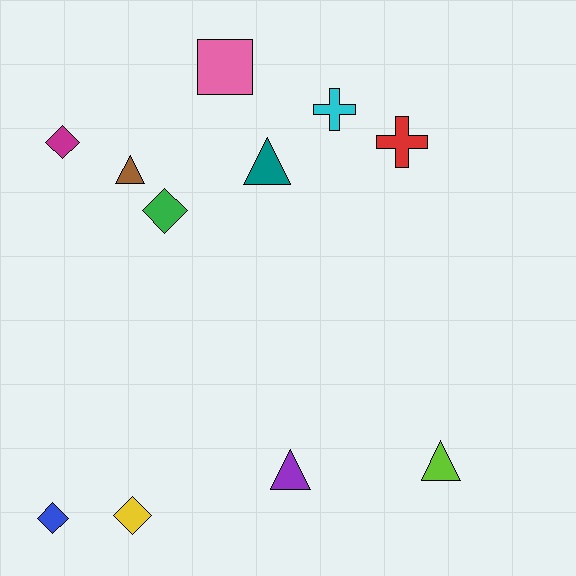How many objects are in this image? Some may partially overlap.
There are 11 objects.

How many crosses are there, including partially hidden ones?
There are 2 crosses.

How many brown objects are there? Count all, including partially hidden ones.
There is 1 brown object.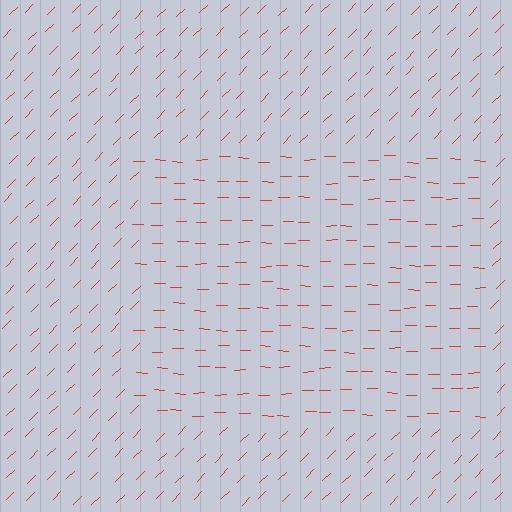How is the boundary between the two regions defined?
The boundary is defined purely by a change in line orientation (approximately 45 degrees difference). All lines are the same color and thickness.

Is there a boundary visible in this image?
Yes, there is a texture boundary formed by a change in line orientation.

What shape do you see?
I see a rectangle.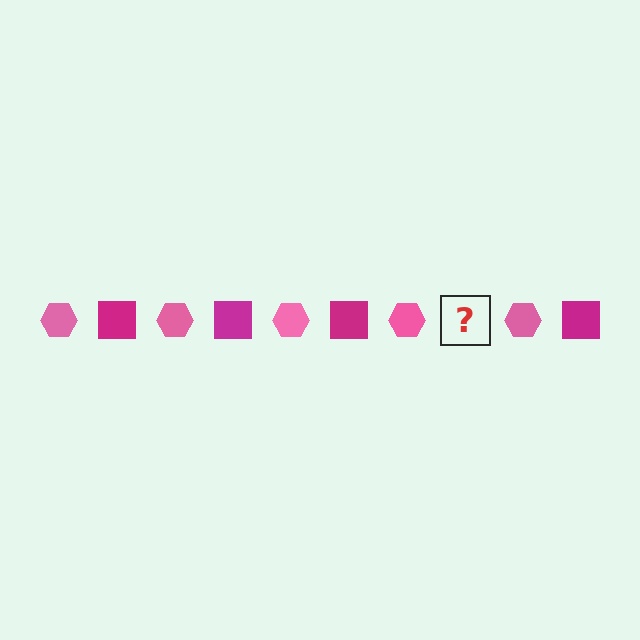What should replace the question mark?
The question mark should be replaced with a magenta square.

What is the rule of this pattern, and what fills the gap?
The rule is that the pattern alternates between pink hexagon and magenta square. The gap should be filled with a magenta square.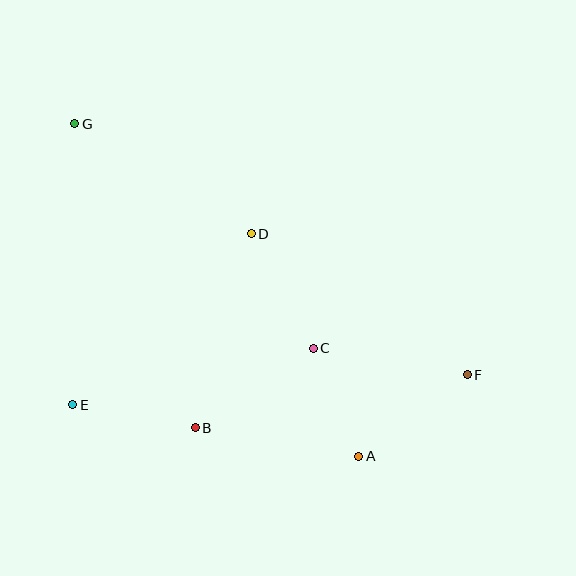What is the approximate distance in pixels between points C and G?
The distance between C and G is approximately 327 pixels.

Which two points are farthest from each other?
Points F and G are farthest from each other.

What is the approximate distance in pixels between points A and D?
The distance between A and D is approximately 247 pixels.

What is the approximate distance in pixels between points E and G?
The distance between E and G is approximately 281 pixels.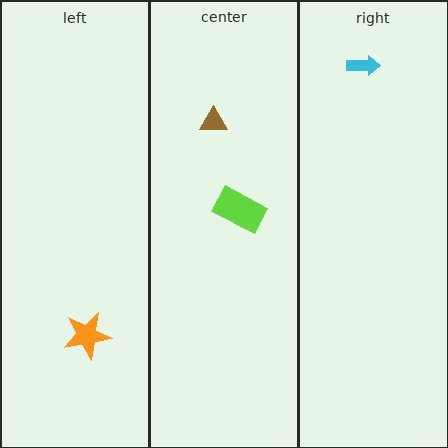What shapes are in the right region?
The cyan arrow.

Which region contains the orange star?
The left region.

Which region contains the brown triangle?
The center region.